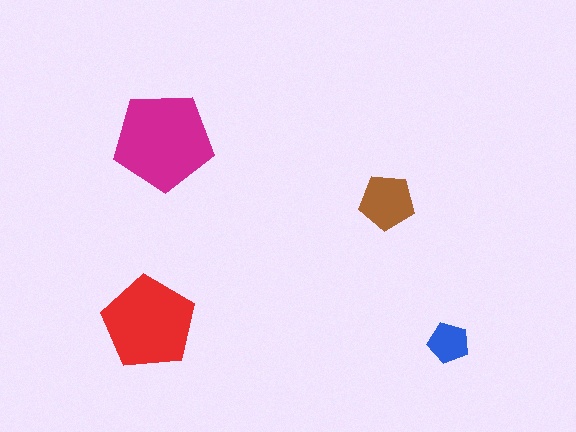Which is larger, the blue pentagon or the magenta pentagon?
The magenta one.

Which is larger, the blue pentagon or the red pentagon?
The red one.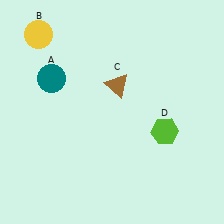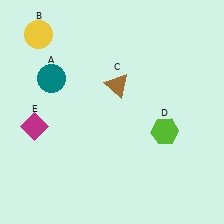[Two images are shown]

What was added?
A magenta diamond (E) was added in Image 2.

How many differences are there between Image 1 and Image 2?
There is 1 difference between the two images.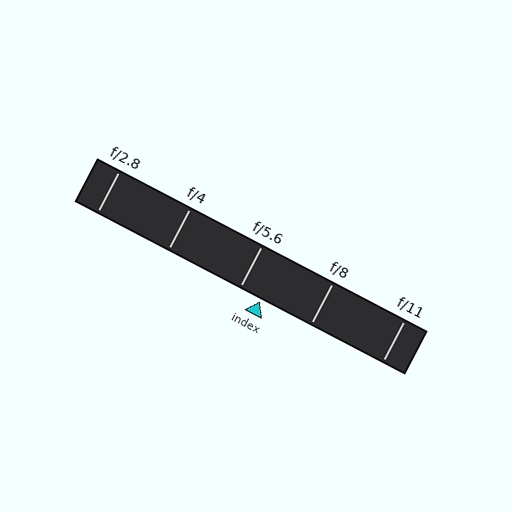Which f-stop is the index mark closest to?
The index mark is closest to f/5.6.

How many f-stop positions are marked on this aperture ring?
There are 5 f-stop positions marked.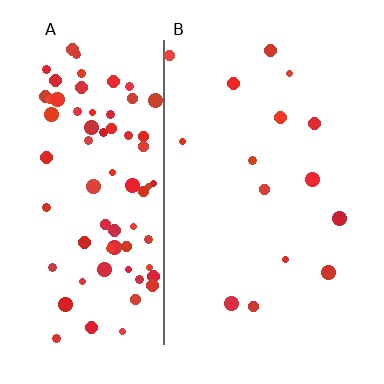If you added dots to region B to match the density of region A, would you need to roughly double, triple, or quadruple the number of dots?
Approximately quadruple.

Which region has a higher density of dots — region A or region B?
A (the left).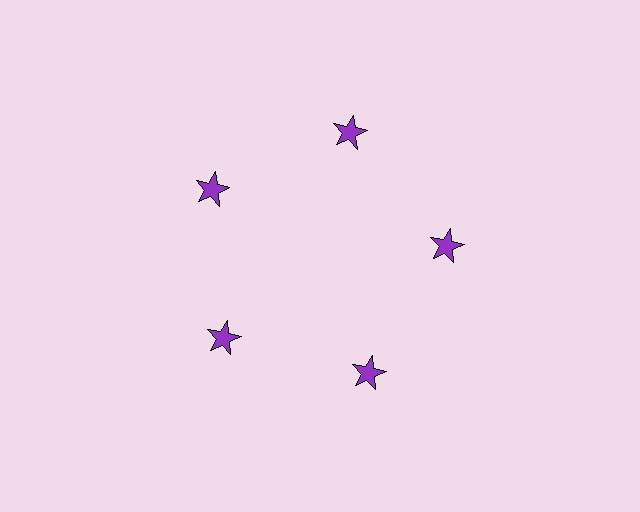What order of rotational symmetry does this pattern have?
This pattern has 5-fold rotational symmetry.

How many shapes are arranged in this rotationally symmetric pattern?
There are 5 shapes, arranged in 5 groups of 1.